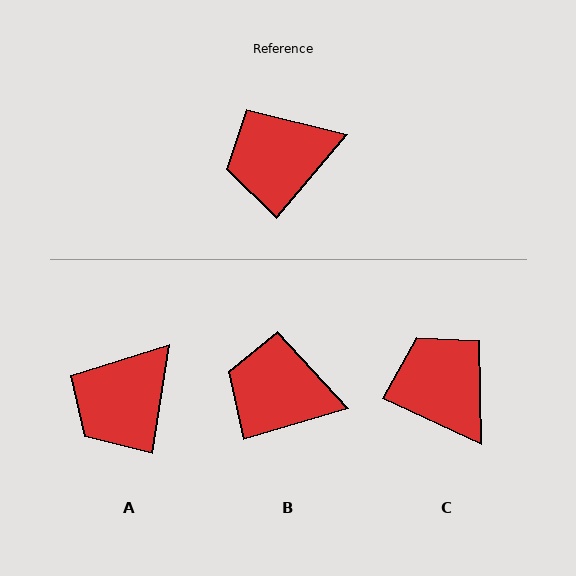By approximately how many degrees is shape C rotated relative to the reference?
Approximately 75 degrees clockwise.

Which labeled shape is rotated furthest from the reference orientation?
C, about 75 degrees away.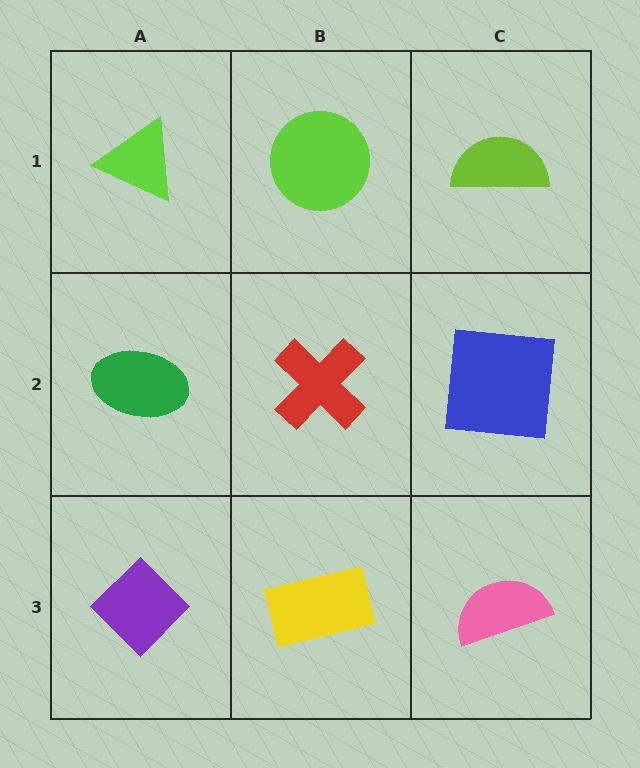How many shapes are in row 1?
3 shapes.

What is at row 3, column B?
A yellow rectangle.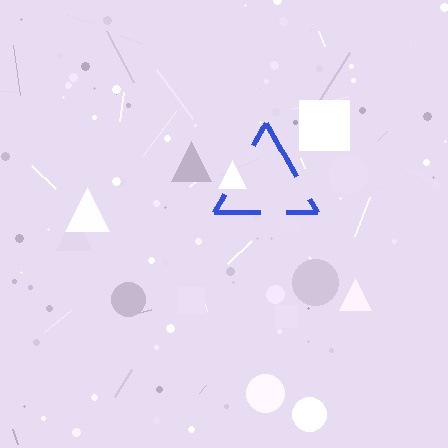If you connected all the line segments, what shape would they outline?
They would outline a triangle.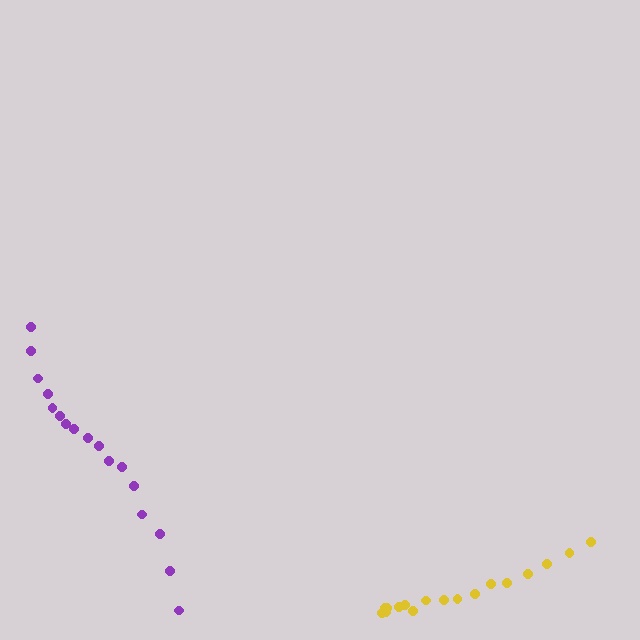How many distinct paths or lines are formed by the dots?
There are 2 distinct paths.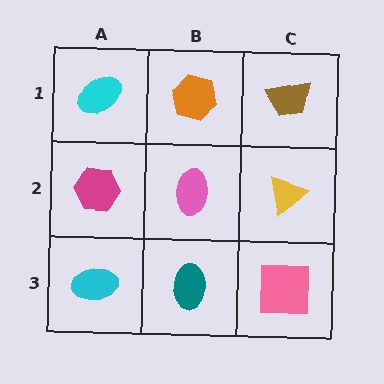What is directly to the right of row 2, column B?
A yellow triangle.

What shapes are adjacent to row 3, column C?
A yellow triangle (row 2, column C), a teal ellipse (row 3, column B).